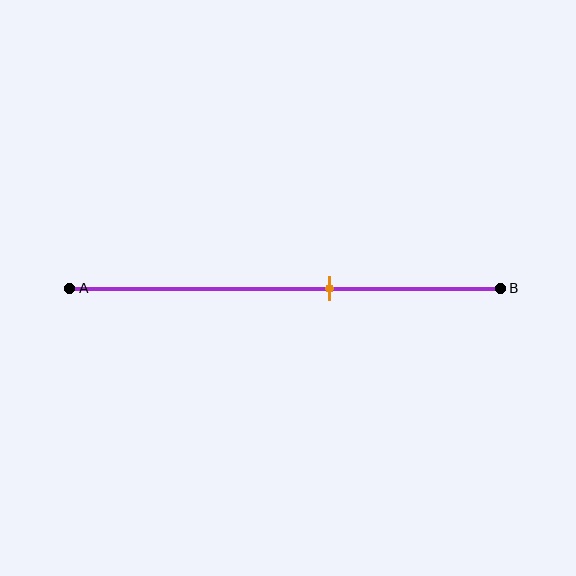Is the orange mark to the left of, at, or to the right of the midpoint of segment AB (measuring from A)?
The orange mark is to the right of the midpoint of segment AB.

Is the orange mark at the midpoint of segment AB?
No, the mark is at about 60% from A, not at the 50% midpoint.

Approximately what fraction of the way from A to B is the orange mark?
The orange mark is approximately 60% of the way from A to B.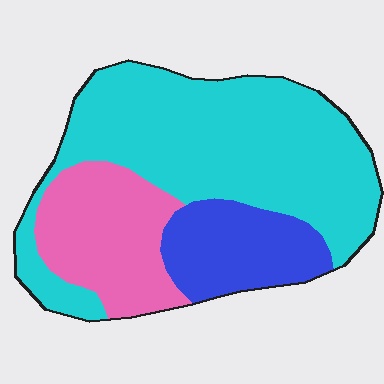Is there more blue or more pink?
Pink.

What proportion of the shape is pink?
Pink takes up between a sixth and a third of the shape.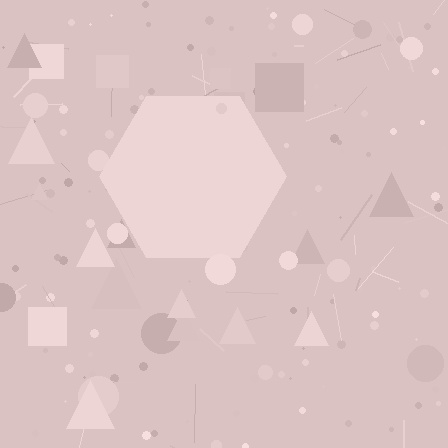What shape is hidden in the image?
A hexagon is hidden in the image.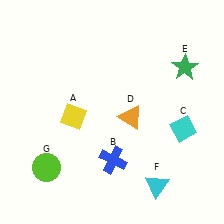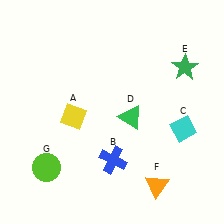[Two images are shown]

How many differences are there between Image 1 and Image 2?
There are 2 differences between the two images.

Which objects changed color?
D changed from orange to green. F changed from cyan to orange.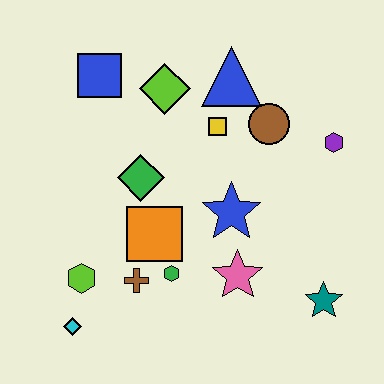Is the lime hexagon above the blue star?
No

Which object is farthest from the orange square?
The purple hexagon is farthest from the orange square.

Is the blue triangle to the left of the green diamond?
No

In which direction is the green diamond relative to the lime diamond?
The green diamond is below the lime diamond.